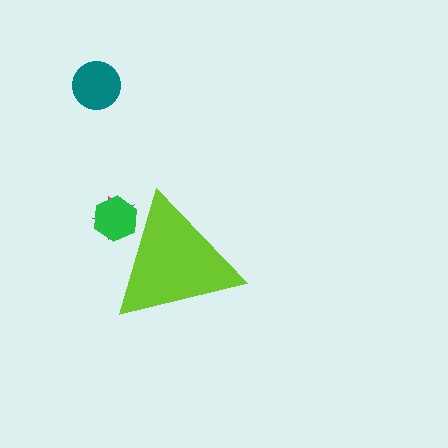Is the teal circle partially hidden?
No, the teal circle is fully visible.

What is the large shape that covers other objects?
A lime triangle.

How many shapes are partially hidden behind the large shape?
2 shapes are partially hidden.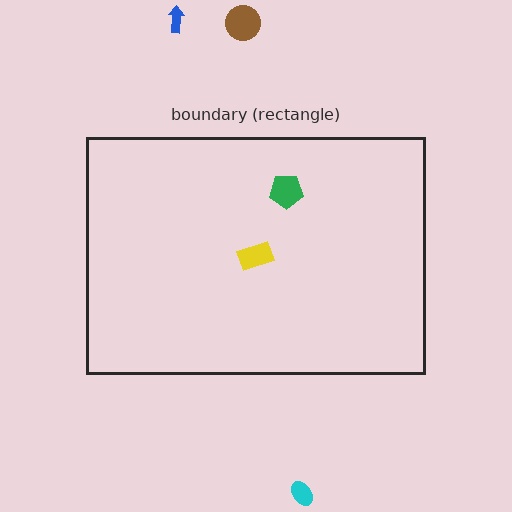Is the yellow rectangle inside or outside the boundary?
Inside.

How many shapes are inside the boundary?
2 inside, 3 outside.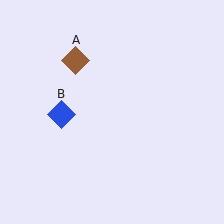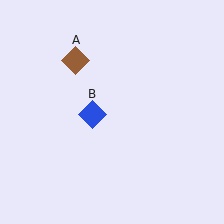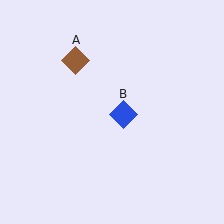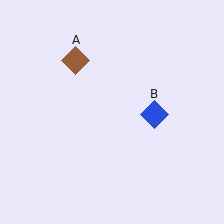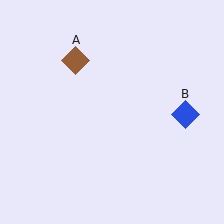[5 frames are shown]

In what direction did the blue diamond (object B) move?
The blue diamond (object B) moved right.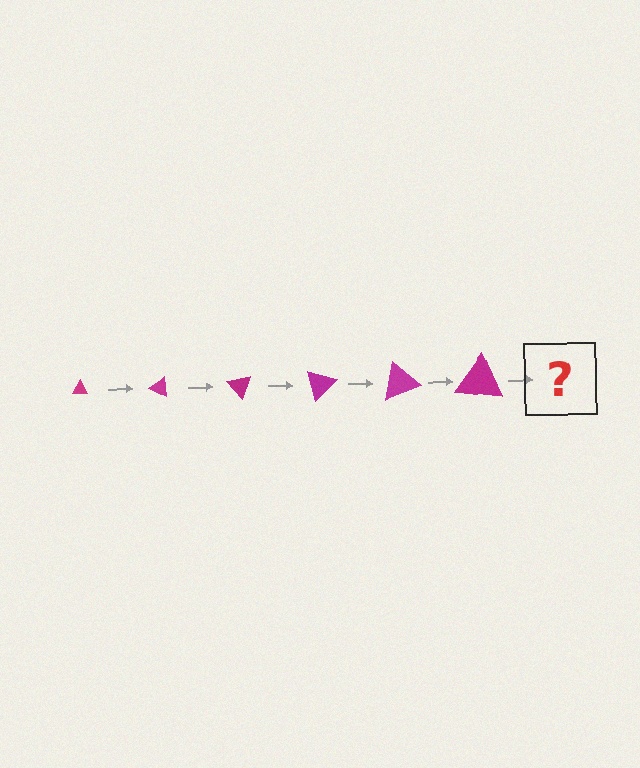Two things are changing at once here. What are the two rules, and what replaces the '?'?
The two rules are that the triangle grows larger each step and it rotates 25 degrees each step. The '?' should be a triangle, larger than the previous one and rotated 150 degrees from the start.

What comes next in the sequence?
The next element should be a triangle, larger than the previous one and rotated 150 degrees from the start.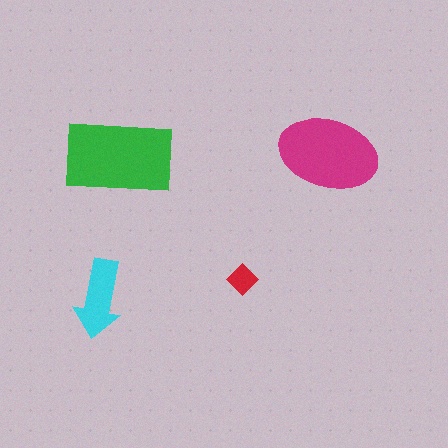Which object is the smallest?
The red diamond.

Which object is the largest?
The green rectangle.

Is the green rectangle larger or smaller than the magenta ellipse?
Larger.